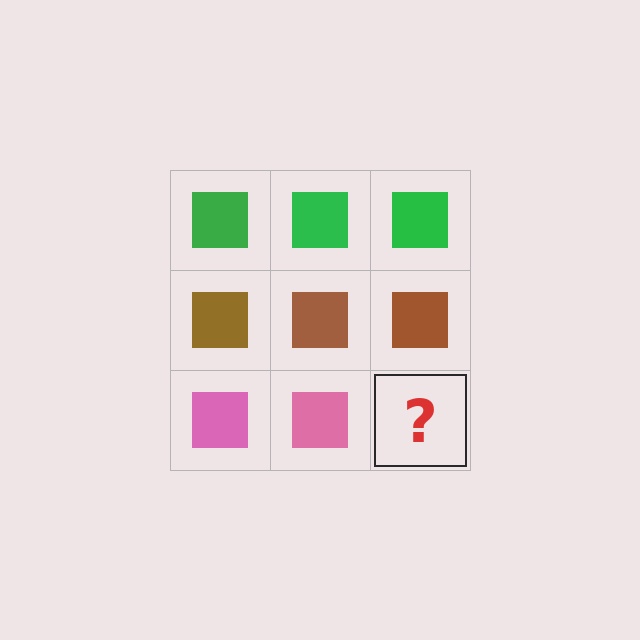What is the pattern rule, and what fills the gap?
The rule is that each row has a consistent color. The gap should be filled with a pink square.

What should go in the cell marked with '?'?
The missing cell should contain a pink square.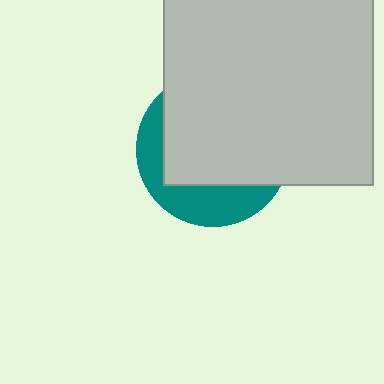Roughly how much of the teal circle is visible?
A small part of it is visible (roughly 32%).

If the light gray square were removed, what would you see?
You would see the complete teal circle.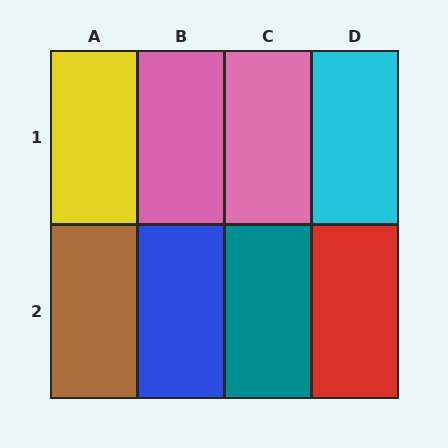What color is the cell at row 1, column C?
Pink.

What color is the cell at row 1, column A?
Yellow.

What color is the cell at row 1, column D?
Cyan.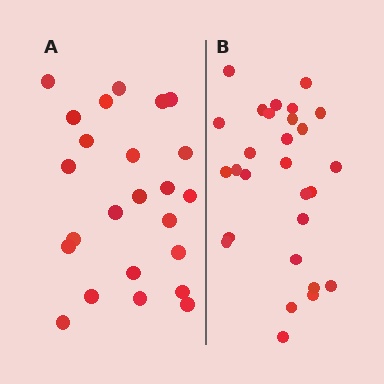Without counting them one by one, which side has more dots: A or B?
Region B (the right region) has more dots.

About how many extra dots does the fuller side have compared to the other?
Region B has about 4 more dots than region A.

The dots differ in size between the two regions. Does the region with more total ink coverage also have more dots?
No. Region A has more total ink coverage because its dots are larger, but region B actually contains more individual dots. Total area can be misleading — the number of items is what matters here.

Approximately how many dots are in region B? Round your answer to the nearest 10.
About 30 dots. (The exact count is 28, which rounds to 30.)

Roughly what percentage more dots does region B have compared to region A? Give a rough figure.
About 15% more.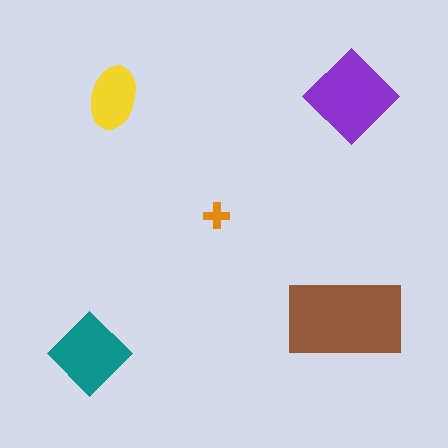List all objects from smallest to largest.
The orange cross, the yellow ellipse, the teal diamond, the purple diamond, the brown rectangle.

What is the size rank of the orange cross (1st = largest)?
5th.